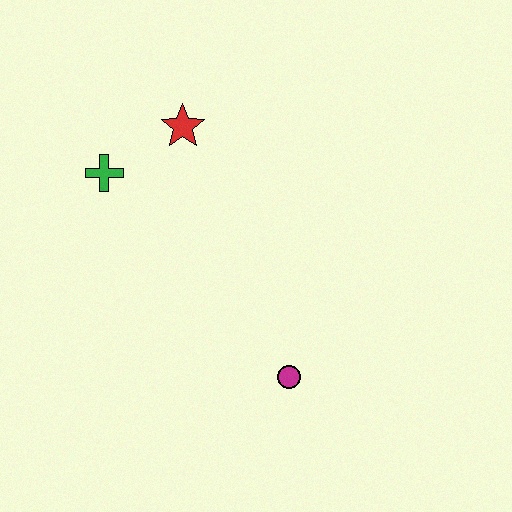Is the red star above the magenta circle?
Yes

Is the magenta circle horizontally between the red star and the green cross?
No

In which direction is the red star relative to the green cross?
The red star is to the right of the green cross.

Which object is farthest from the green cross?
The magenta circle is farthest from the green cross.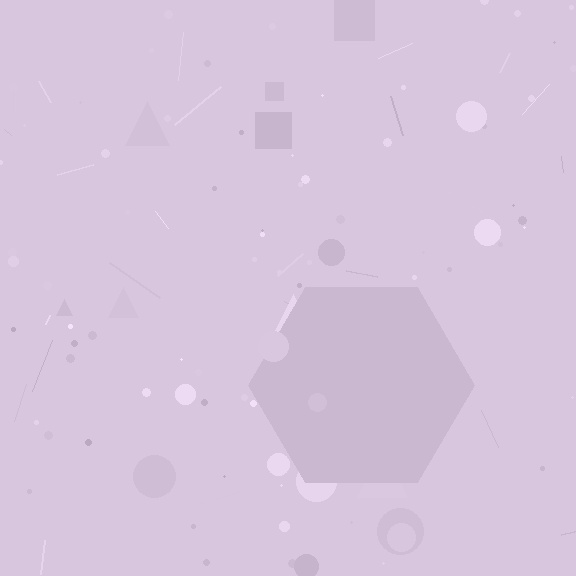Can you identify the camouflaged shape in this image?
The camouflaged shape is a hexagon.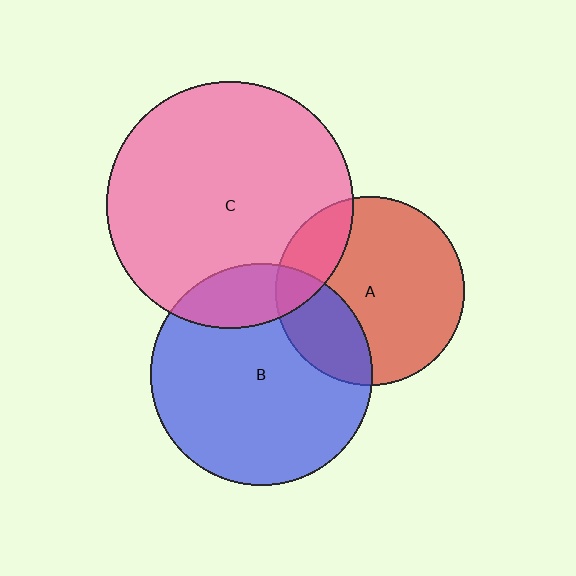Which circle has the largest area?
Circle C (pink).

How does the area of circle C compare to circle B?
Approximately 1.2 times.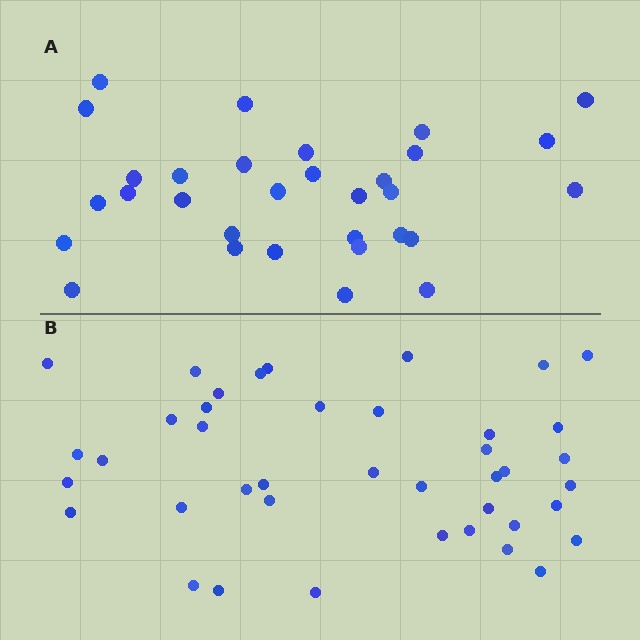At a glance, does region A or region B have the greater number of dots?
Region B (the bottom region) has more dots.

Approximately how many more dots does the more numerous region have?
Region B has roughly 10 or so more dots than region A.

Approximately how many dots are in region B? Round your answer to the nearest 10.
About 40 dots. (The exact count is 41, which rounds to 40.)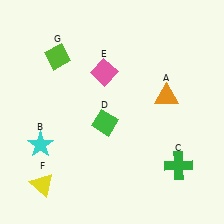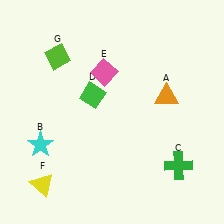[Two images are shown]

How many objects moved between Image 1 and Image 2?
1 object moved between the two images.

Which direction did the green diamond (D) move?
The green diamond (D) moved up.